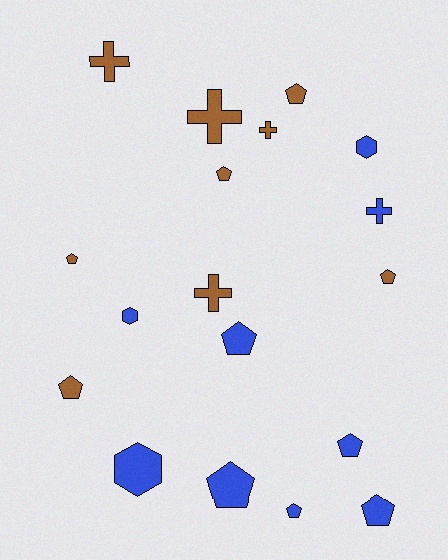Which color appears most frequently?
Brown, with 9 objects.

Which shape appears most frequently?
Pentagon, with 10 objects.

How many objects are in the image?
There are 18 objects.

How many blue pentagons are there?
There are 5 blue pentagons.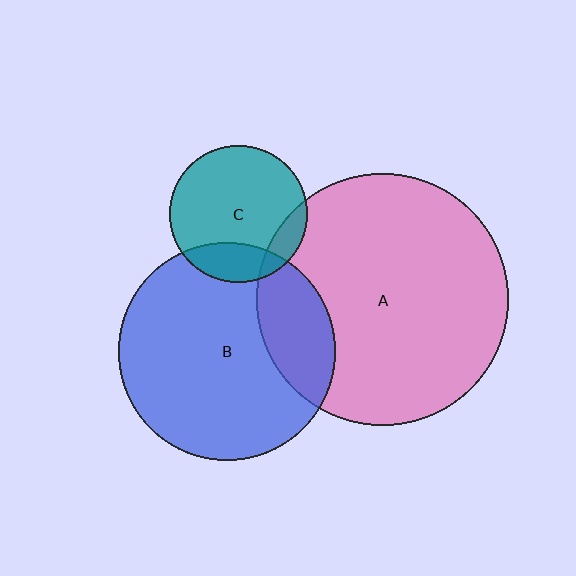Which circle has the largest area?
Circle A (pink).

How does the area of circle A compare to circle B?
Approximately 1.3 times.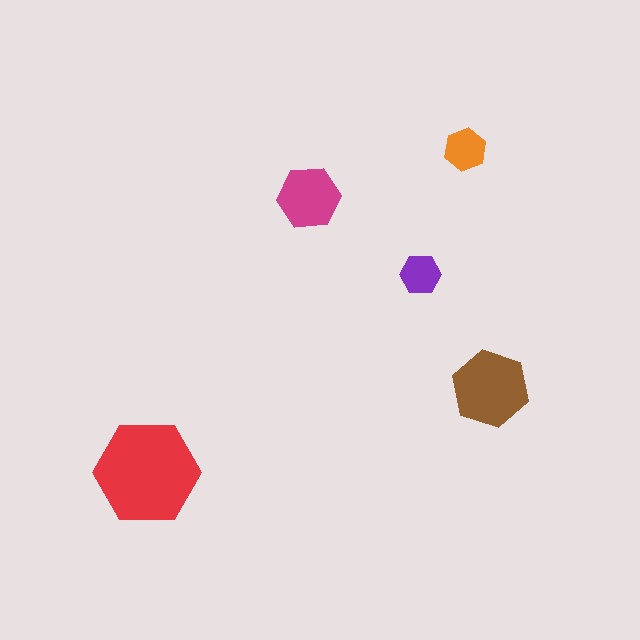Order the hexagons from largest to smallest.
the red one, the brown one, the magenta one, the orange one, the purple one.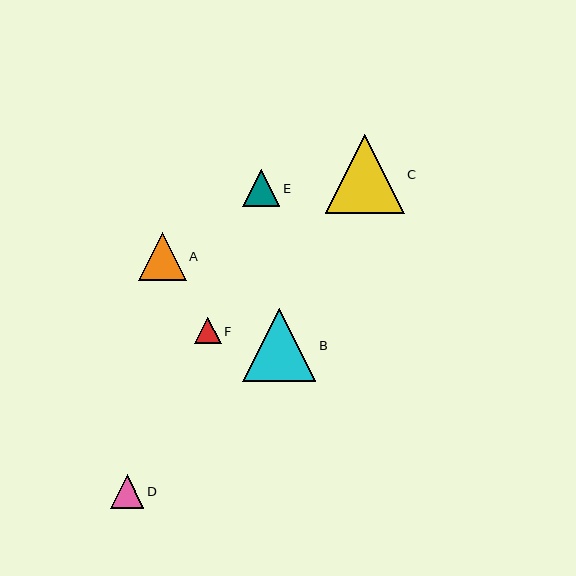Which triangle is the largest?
Triangle C is the largest with a size of approximately 79 pixels.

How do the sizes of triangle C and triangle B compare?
Triangle C and triangle B are approximately the same size.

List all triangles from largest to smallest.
From largest to smallest: C, B, A, E, D, F.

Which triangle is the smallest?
Triangle F is the smallest with a size of approximately 26 pixels.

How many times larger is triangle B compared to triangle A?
Triangle B is approximately 1.5 times the size of triangle A.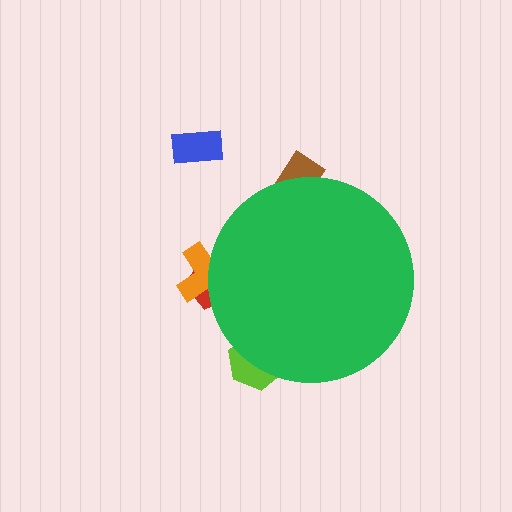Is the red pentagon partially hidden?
Yes, the red pentagon is partially hidden behind the green circle.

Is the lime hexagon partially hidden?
Yes, the lime hexagon is partially hidden behind the green circle.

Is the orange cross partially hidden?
Yes, the orange cross is partially hidden behind the green circle.